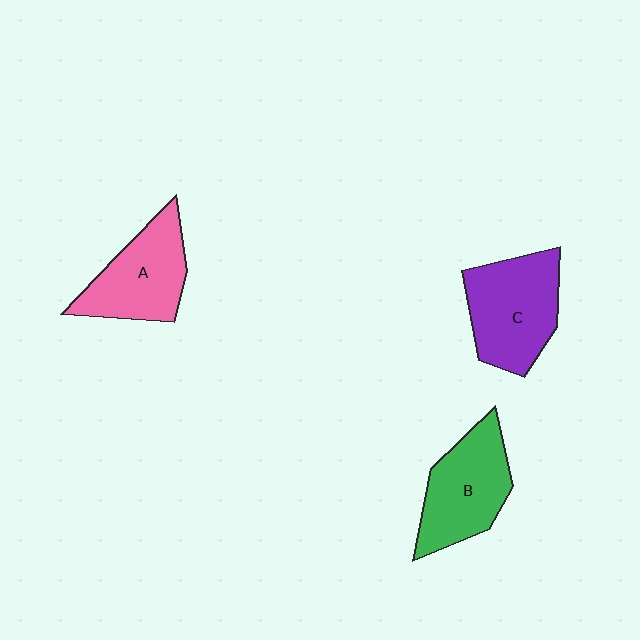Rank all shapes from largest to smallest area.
From largest to smallest: C (purple), B (green), A (pink).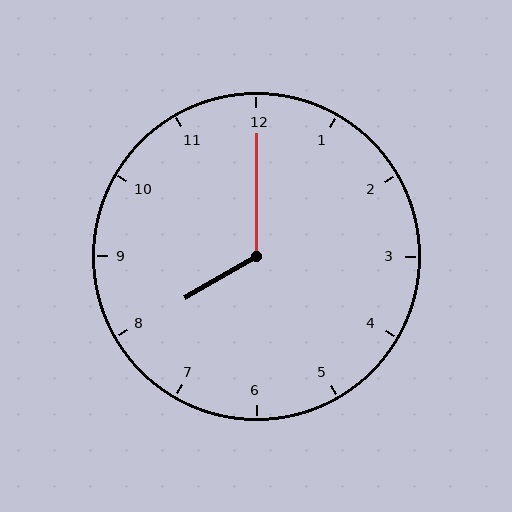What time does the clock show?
8:00.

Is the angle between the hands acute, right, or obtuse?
It is obtuse.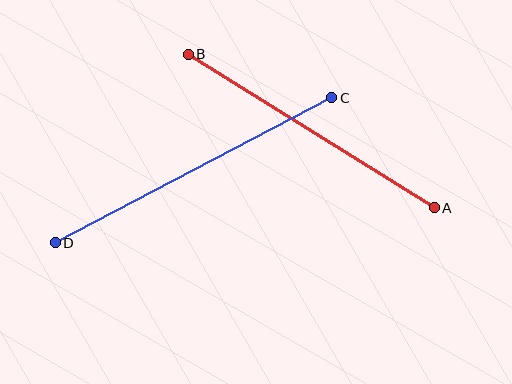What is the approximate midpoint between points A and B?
The midpoint is at approximately (311, 131) pixels.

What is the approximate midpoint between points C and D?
The midpoint is at approximately (193, 170) pixels.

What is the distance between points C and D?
The distance is approximately 312 pixels.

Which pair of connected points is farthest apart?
Points C and D are farthest apart.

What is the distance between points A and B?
The distance is approximately 290 pixels.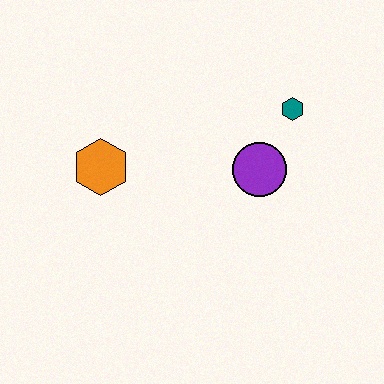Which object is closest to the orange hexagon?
The purple circle is closest to the orange hexagon.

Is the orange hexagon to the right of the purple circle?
No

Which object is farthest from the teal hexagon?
The orange hexagon is farthest from the teal hexagon.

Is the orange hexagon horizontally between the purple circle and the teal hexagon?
No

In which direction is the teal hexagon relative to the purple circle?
The teal hexagon is above the purple circle.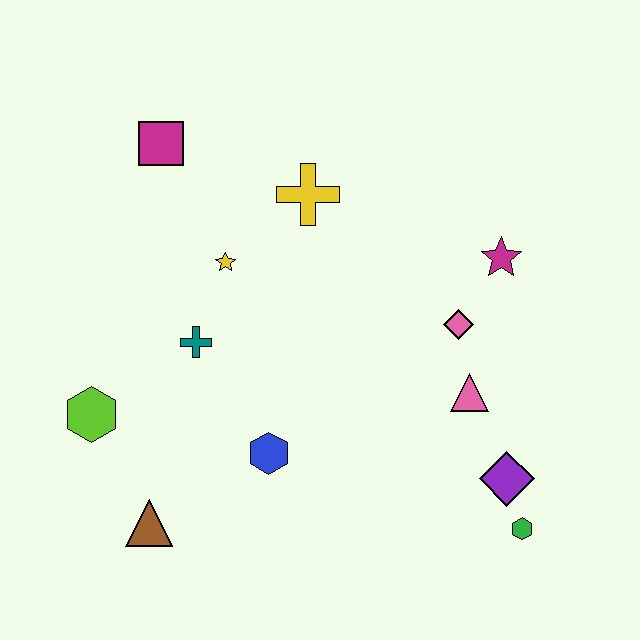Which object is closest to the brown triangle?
The lime hexagon is closest to the brown triangle.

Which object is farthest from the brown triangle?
The magenta star is farthest from the brown triangle.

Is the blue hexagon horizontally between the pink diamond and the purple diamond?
No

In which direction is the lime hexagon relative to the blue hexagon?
The lime hexagon is to the left of the blue hexagon.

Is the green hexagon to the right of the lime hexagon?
Yes